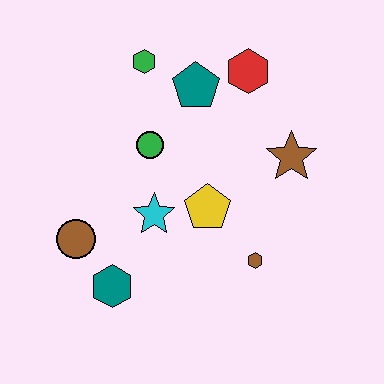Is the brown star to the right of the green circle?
Yes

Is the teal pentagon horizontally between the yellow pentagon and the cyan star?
Yes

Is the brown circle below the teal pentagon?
Yes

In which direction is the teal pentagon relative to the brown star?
The teal pentagon is to the left of the brown star.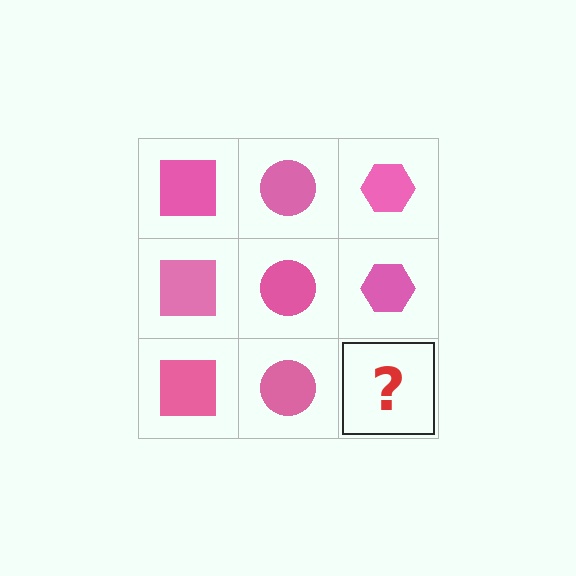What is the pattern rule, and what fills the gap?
The rule is that each column has a consistent shape. The gap should be filled with a pink hexagon.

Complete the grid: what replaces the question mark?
The question mark should be replaced with a pink hexagon.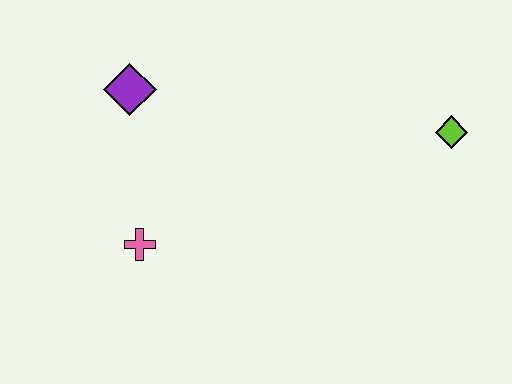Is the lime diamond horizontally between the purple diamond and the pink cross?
No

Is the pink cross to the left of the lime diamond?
Yes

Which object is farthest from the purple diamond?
The lime diamond is farthest from the purple diamond.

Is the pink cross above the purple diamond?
No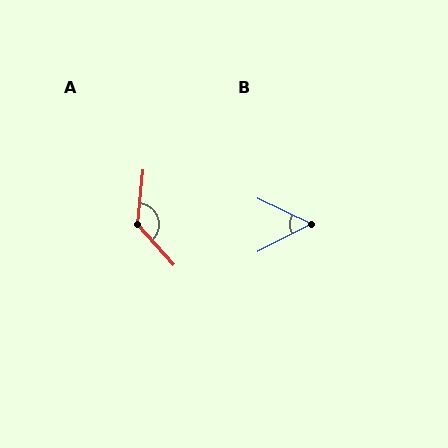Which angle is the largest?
A, at approximately 133 degrees.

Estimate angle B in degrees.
Approximately 52 degrees.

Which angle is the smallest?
B, at approximately 52 degrees.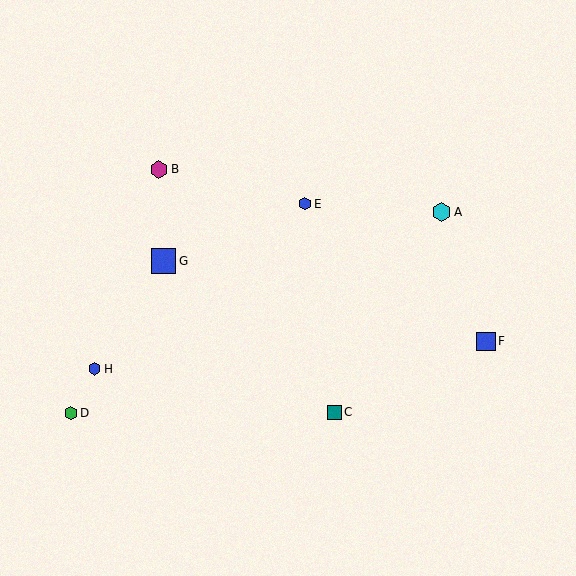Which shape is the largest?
The blue square (labeled G) is the largest.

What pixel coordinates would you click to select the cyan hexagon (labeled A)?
Click at (442, 212) to select the cyan hexagon A.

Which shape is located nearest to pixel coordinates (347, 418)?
The teal square (labeled C) at (335, 412) is nearest to that location.